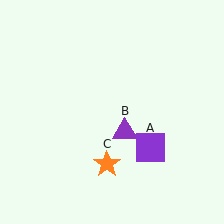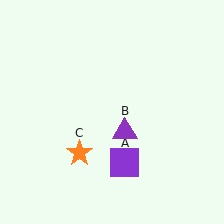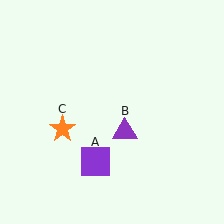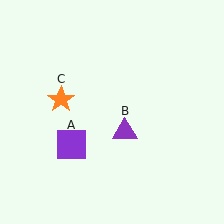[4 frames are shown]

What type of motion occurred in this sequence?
The purple square (object A), orange star (object C) rotated clockwise around the center of the scene.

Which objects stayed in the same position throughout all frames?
Purple triangle (object B) remained stationary.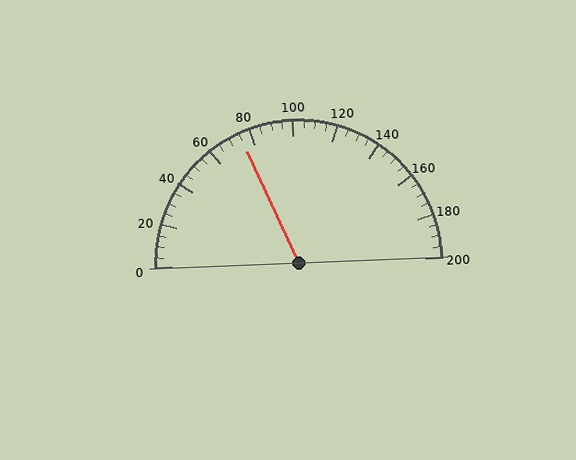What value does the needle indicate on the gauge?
The needle indicates approximately 75.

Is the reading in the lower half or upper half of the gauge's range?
The reading is in the lower half of the range (0 to 200).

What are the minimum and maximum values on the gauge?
The gauge ranges from 0 to 200.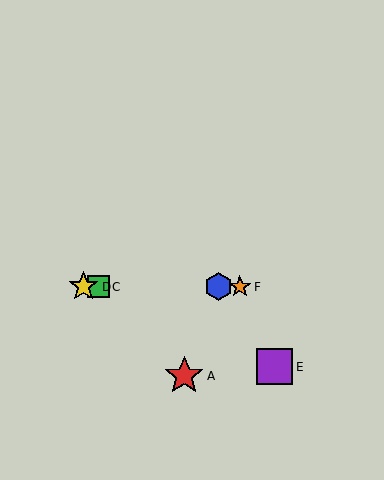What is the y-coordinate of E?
Object E is at y≈367.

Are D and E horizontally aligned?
No, D is at y≈287 and E is at y≈367.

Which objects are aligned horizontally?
Objects B, C, D, F are aligned horizontally.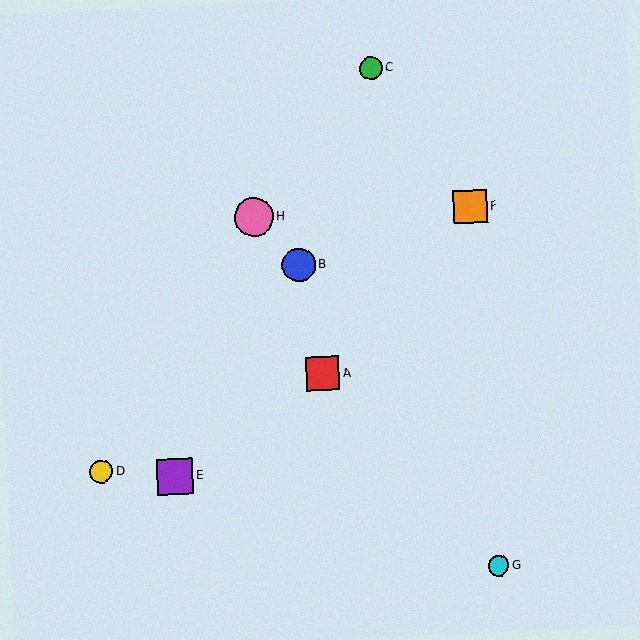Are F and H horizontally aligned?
Yes, both are at y≈207.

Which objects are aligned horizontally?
Objects F, H are aligned horizontally.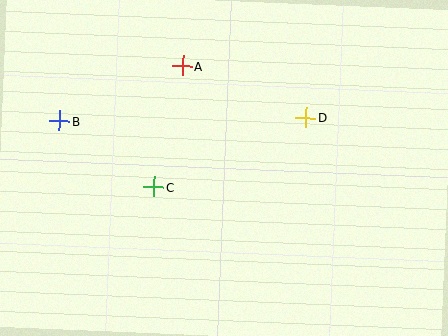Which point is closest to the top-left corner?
Point B is closest to the top-left corner.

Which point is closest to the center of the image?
Point C at (154, 187) is closest to the center.